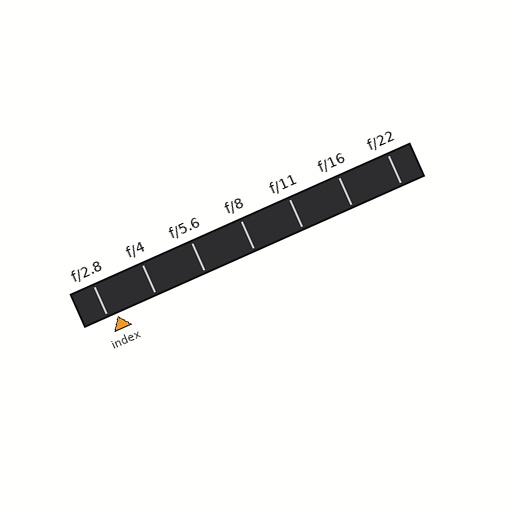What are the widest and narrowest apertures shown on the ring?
The widest aperture shown is f/2.8 and the narrowest is f/22.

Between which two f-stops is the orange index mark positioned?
The index mark is between f/2.8 and f/4.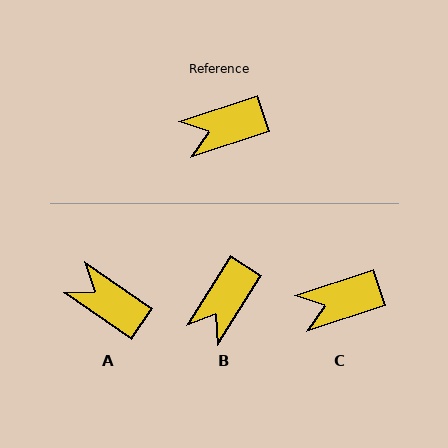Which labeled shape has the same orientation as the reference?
C.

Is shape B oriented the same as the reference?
No, it is off by about 39 degrees.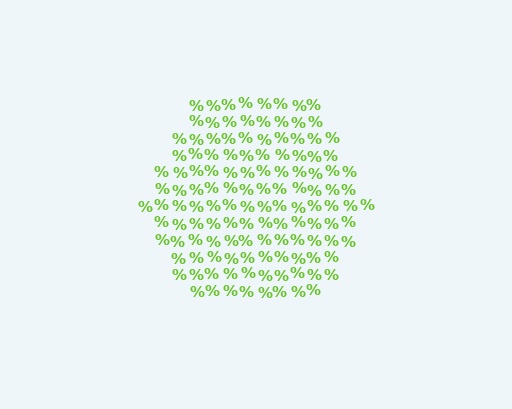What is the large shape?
The large shape is a hexagon.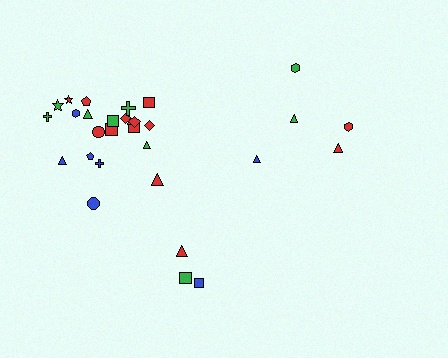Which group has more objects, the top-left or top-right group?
The top-left group.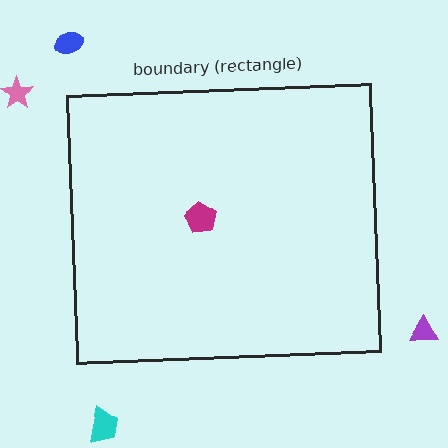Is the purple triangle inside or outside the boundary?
Outside.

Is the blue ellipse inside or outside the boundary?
Outside.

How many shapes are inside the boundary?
1 inside, 4 outside.